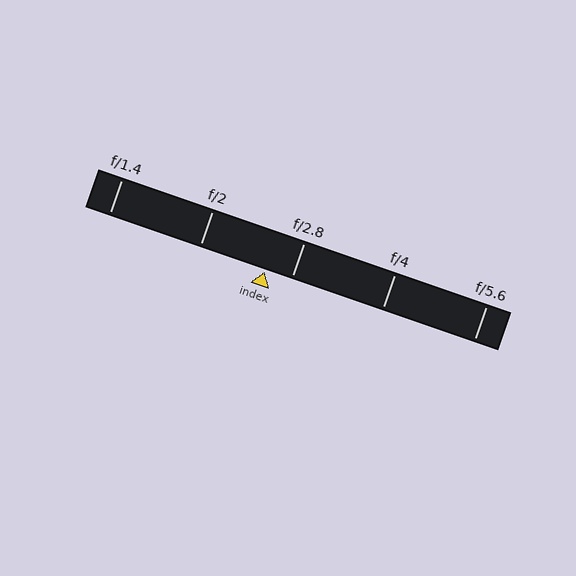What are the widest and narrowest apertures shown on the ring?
The widest aperture shown is f/1.4 and the narrowest is f/5.6.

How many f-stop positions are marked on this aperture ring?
There are 5 f-stop positions marked.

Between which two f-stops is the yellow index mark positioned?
The index mark is between f/2 and f/2.8.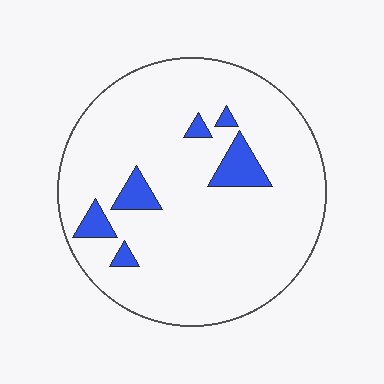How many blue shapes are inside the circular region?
6.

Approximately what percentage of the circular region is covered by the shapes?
Approximately 10%.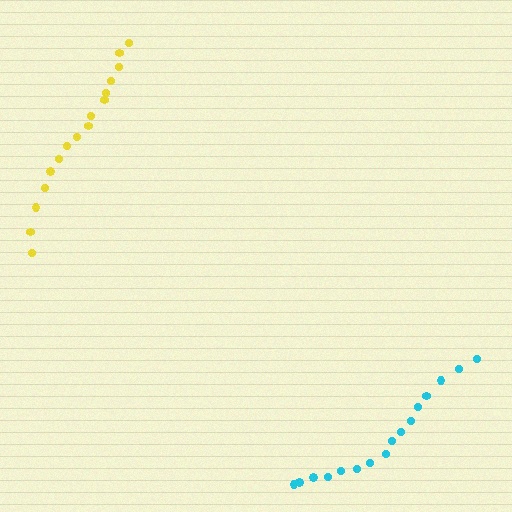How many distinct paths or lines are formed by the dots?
There are 2 distinct paths.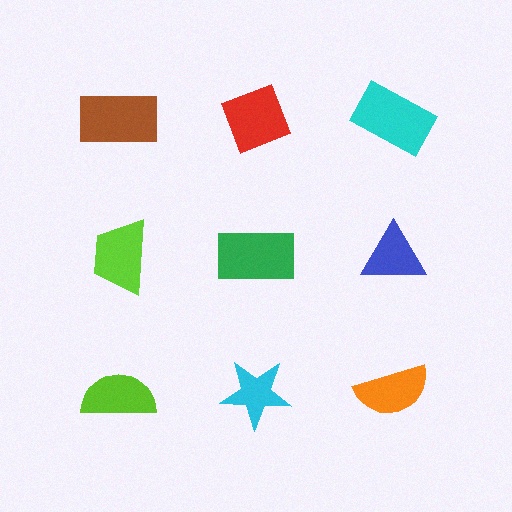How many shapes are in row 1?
3 shapes.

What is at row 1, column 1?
A brown rectangle.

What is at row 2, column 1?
A lime trapezoid.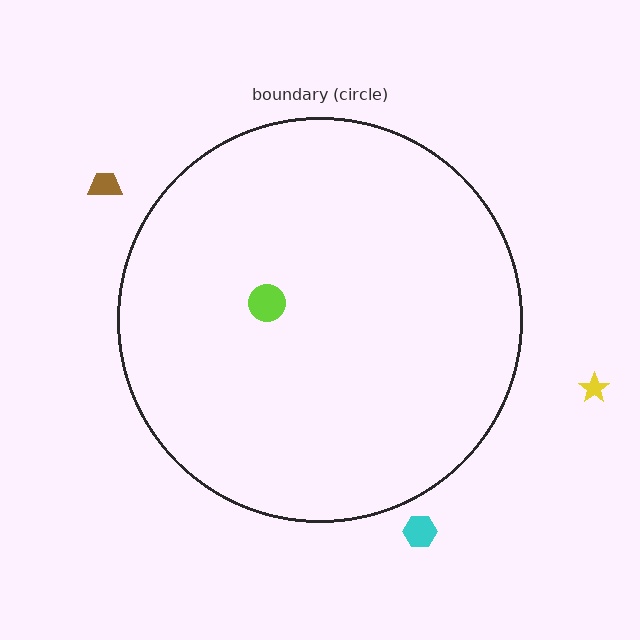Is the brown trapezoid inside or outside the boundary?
Outside.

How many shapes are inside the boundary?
1 inside, 3 outside.